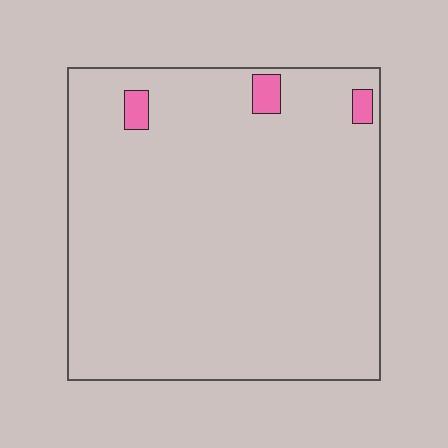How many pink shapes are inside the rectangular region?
3.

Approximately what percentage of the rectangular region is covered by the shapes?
Approximately 5%.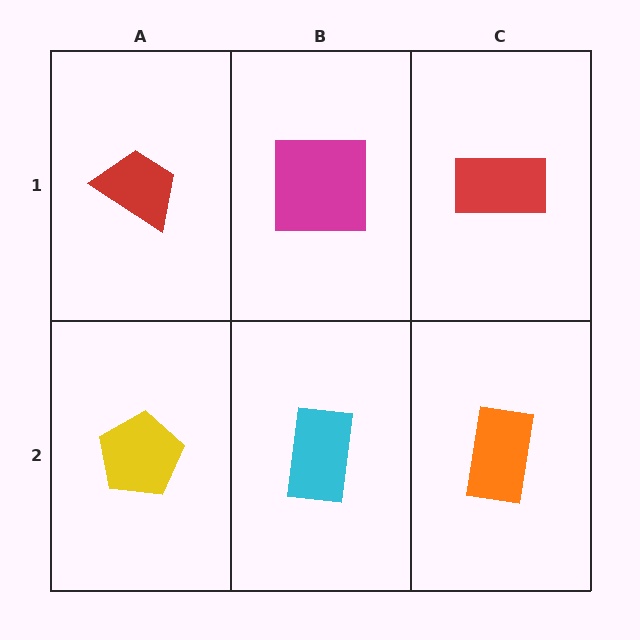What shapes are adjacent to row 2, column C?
A red rectangle (row 1, column C), a cyan rectangle (row 2, column B).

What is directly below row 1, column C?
An orange rectangle.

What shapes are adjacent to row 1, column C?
An orange rectangle (row 2, column C), a magenta square (row 1, column B).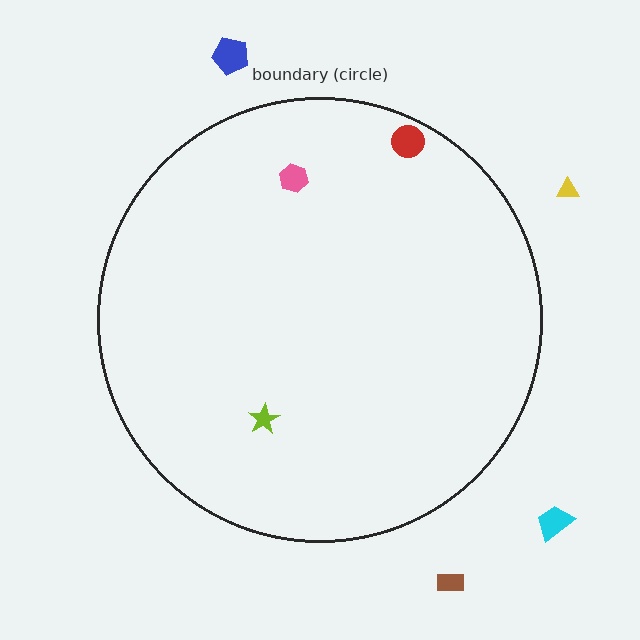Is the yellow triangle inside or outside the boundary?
Outside.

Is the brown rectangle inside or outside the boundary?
Outside.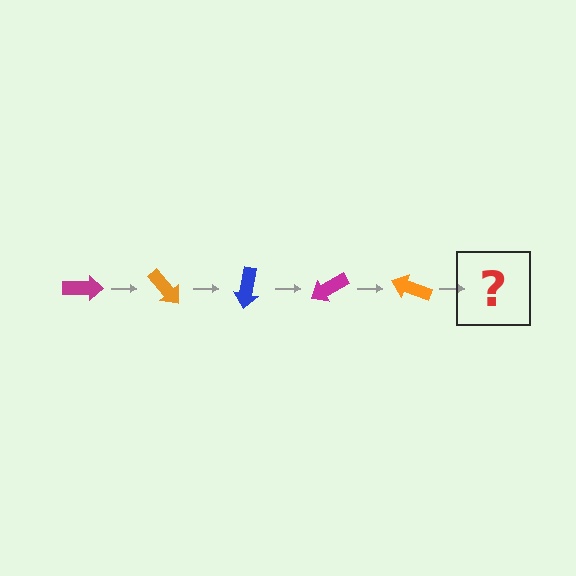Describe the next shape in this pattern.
It should be a blue arrow, rotated 250 degrees from the start.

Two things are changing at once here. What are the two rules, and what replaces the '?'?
The two rules are that it rotates 50 degrees each step and the color cycles through magenta, orange, and blue. The '?' should be a blue arrow, rotated 250 degrees from the start.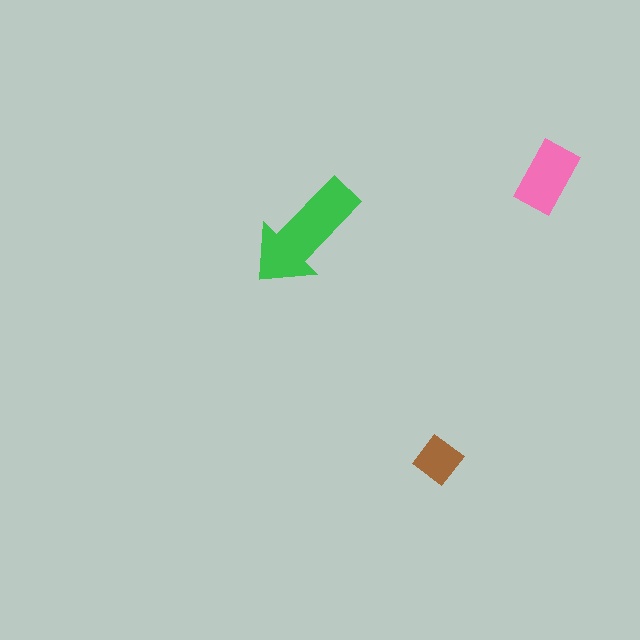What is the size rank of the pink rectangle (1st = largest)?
2nd.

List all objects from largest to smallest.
The green arrow, the pink rectangle, the brown diamond.